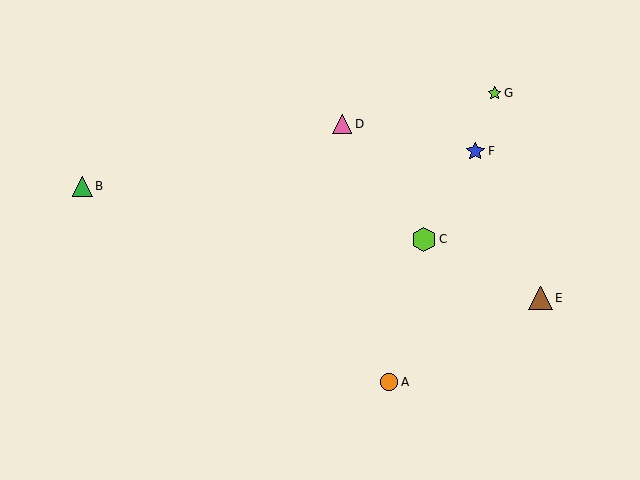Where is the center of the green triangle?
The center of the green triangle is at (83, 186).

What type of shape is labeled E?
Shape E is a brown triangle.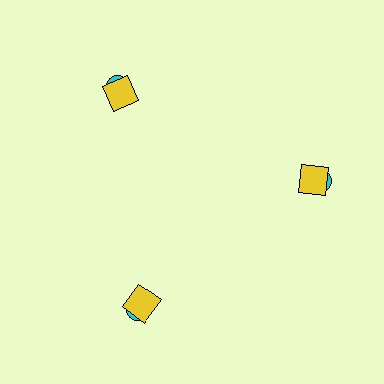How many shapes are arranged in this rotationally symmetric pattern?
There are 6 shapes, arranged in 3 groups of 2.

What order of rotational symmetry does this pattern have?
This pattern has 3-fold rotational symmetry.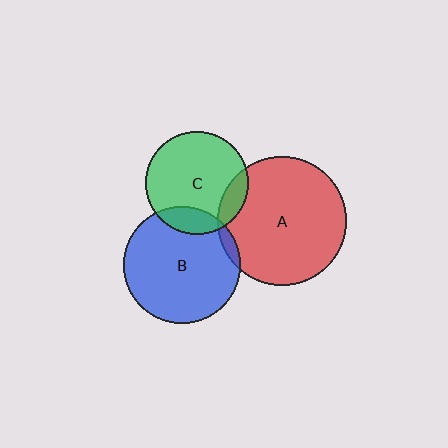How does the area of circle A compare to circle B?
Approximately 1.2 times.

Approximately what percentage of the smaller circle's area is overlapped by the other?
Approximately 15%.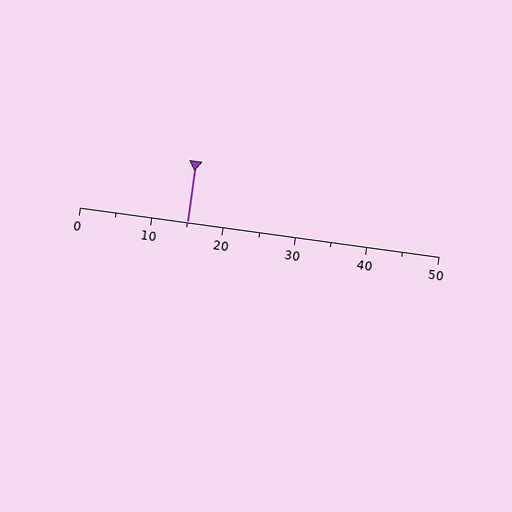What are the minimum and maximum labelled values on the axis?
The axis runs from 0 to 50.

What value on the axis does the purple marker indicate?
The marker indicates approximately 15.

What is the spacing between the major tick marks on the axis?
The major ticks are spaced 10 apart.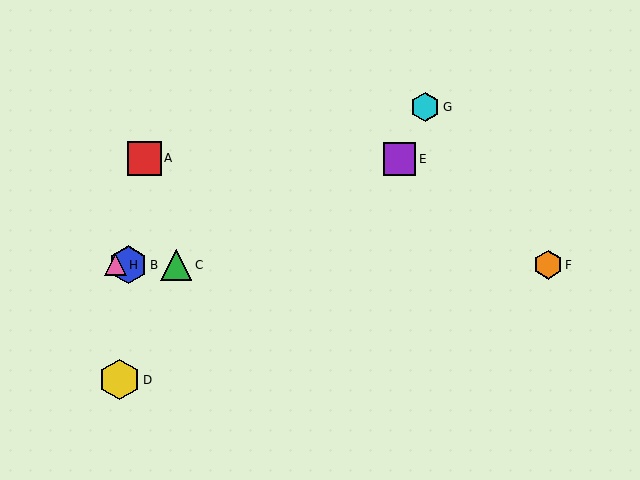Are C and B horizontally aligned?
Yes, both are at y≈265.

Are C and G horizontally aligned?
No, C is at y≈265 and G is at y≈107.